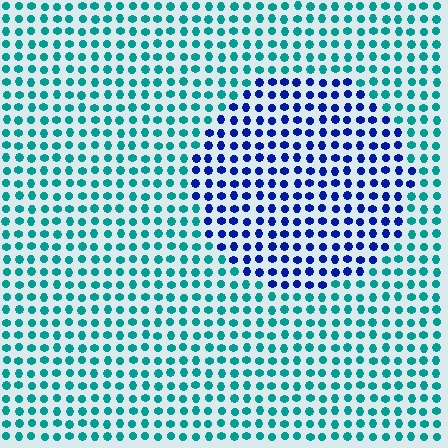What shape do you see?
I see a circle.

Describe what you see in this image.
The image is filled with small teal elements in a uniform arrangement. A circle-shaped region is visible where the elements are tinted to a slightly different hue, forming a subtle color boundary.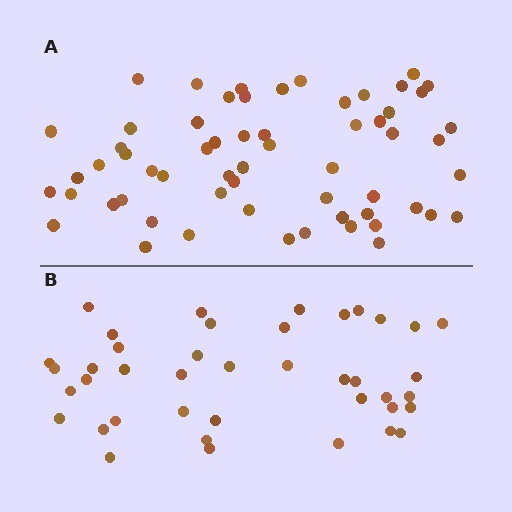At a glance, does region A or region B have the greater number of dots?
Region A (the top region) has more dots.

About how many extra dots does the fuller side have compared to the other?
Region A has approximately 20 more dots than region B.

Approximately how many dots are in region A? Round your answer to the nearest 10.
About 60 dots.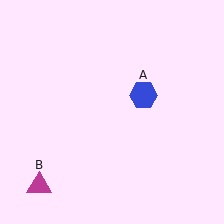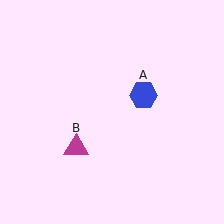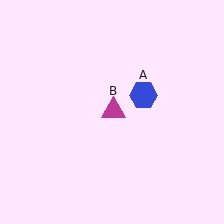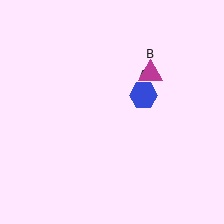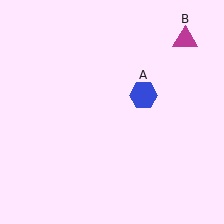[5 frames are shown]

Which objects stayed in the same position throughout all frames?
Blue hexagon (object A) remained stationary.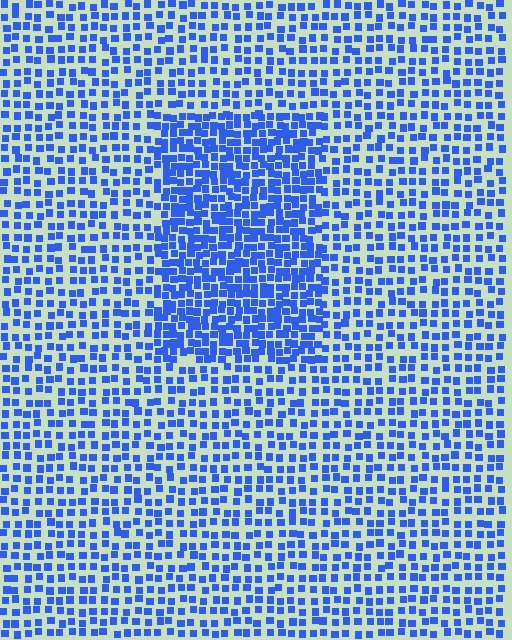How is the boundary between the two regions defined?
The boundary is defined by a change in element density (approximately 1.9x ratio). All elements are the same color, size, and shape.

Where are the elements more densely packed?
The elements are more densely packed inside the rectangle boundary.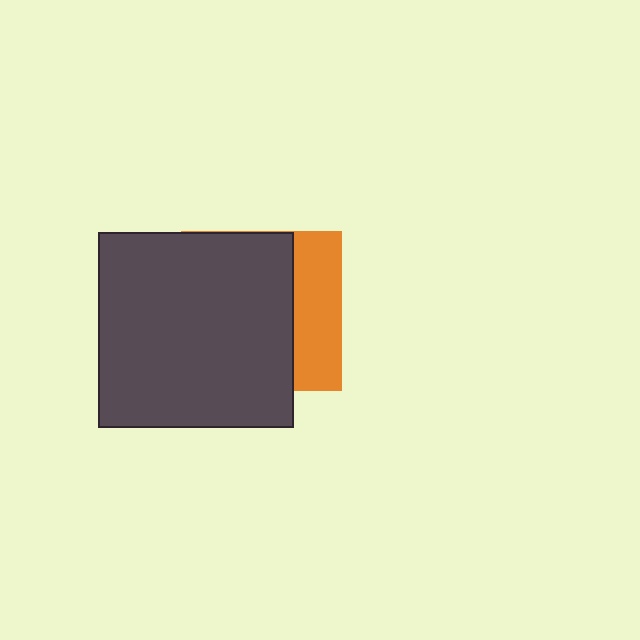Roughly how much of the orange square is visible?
A small part of it is visible (roughly 30%).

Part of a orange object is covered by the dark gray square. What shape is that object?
It is a square.